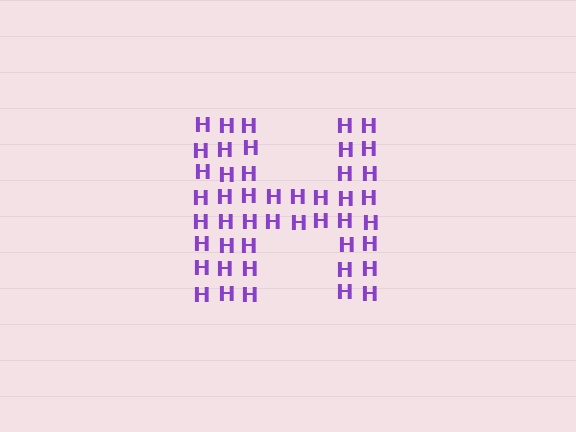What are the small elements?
The small elements are letter H's.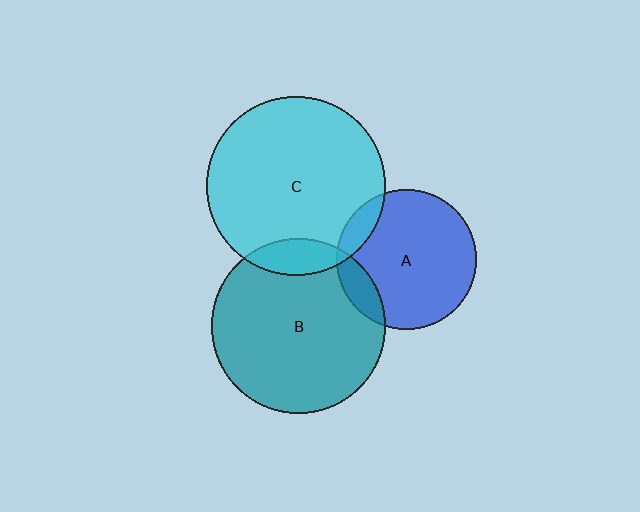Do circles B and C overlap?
Yes.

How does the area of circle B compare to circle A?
Approximately 1.6 times.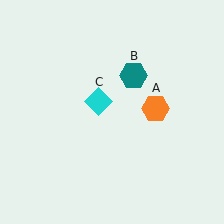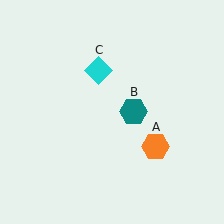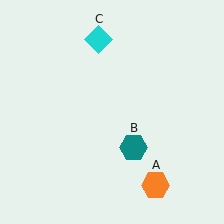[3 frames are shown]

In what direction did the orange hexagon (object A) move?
The orange hexagon (object A) moved down.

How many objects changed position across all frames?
3 objects changed position: orange hexagon (object A), teal hexagon (object B), cyan diamond (object C).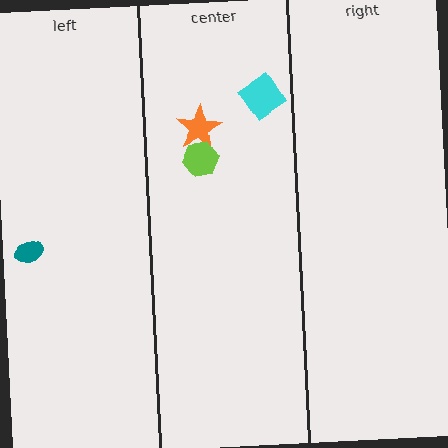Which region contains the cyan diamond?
The center region.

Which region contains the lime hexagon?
The center region.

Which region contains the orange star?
The center region.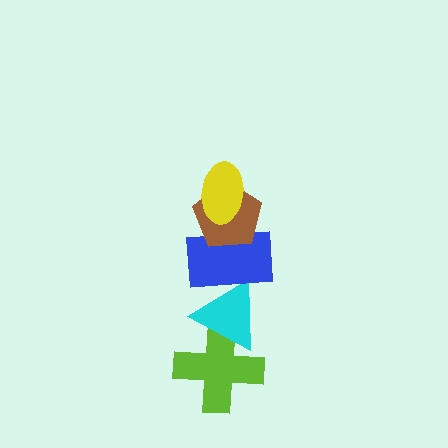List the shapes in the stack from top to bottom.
From top to bottom: the yellow ellipse, the brown pentagon, the blue rectangle, the cyan triangle, the lime cross.